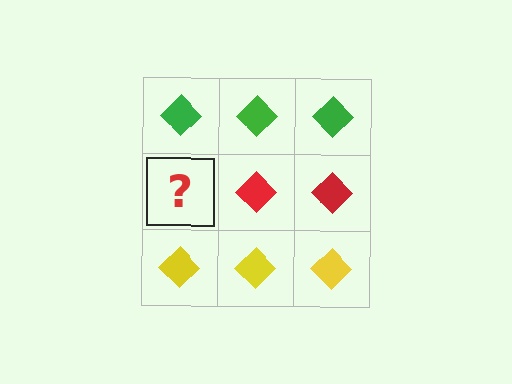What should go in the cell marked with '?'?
The missing cell should contain a red diamond.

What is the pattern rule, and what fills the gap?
The rule is that each row has a consistent color. The gap should be filled with a red diamond.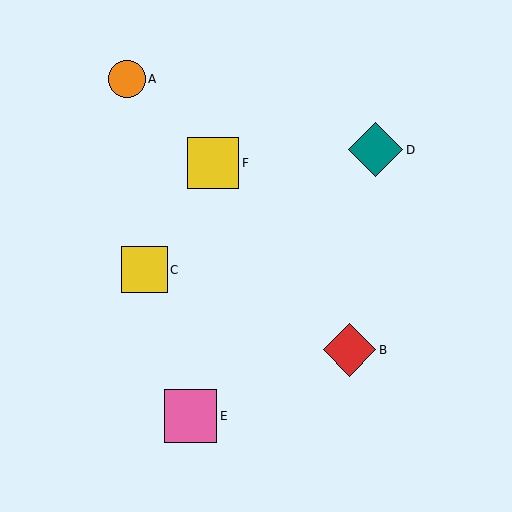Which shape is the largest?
The teal diamond (labeled D) is the largest.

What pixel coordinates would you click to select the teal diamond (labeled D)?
Click at (376, 150) to select the teal diamond D.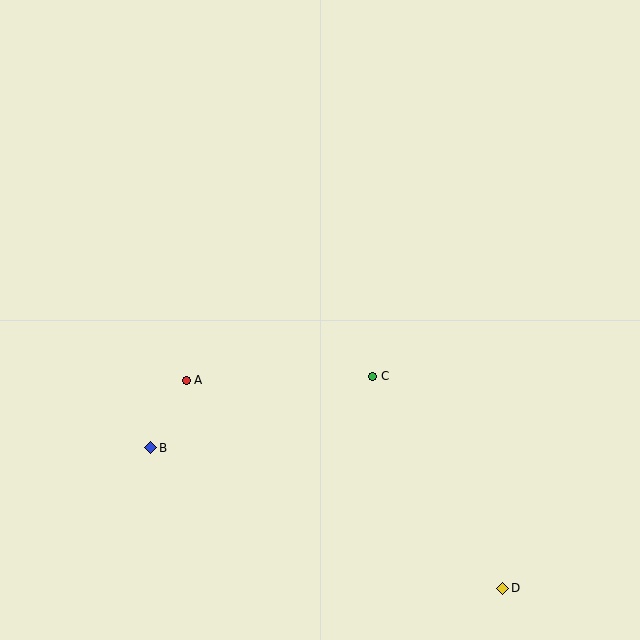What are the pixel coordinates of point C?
Point C is at (373, 376).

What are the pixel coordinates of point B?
Point B is at (151, 448).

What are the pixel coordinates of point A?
Point A is at (186, 381).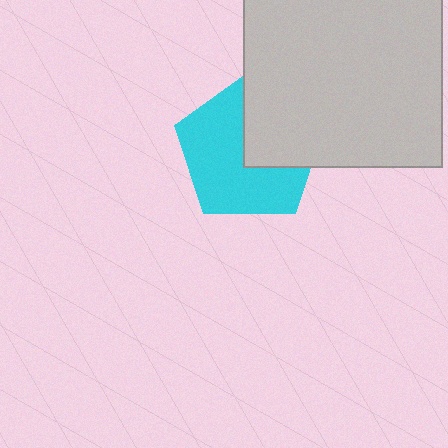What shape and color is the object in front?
The object in front is a light gray square.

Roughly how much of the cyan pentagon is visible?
About half of it is visible (roughly 63%).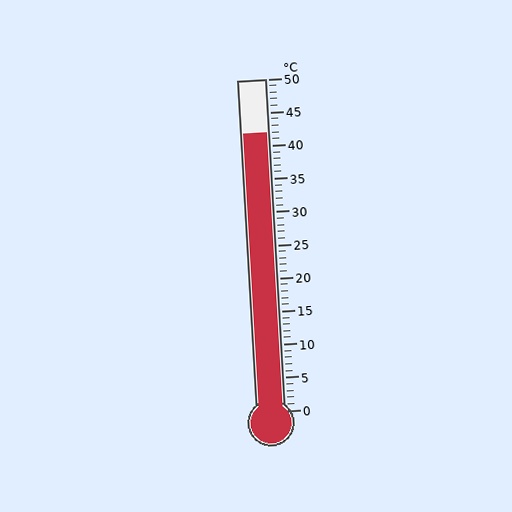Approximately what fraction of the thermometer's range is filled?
The thermometer is filled to approximately 85% of its range.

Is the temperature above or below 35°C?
The temperature is above 35°C.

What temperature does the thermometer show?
The thermometer shows approximately 42°C.